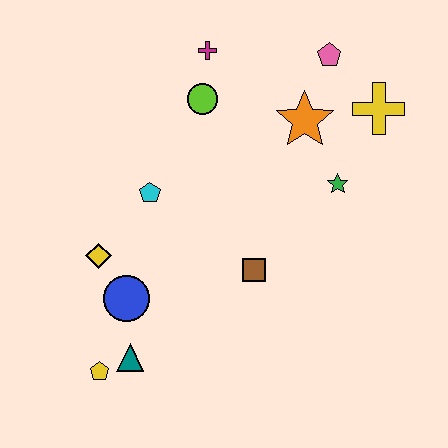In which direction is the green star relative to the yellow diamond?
The green star is to the right of the yellow diamond.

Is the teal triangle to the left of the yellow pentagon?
No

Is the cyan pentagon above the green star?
No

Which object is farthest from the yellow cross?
The yellow pentagon is farthest from the yellow cross.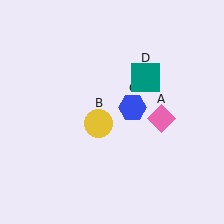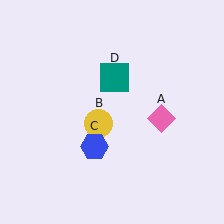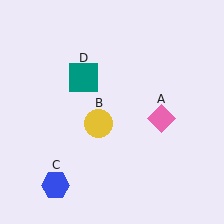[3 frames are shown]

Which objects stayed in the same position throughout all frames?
Pink diamond (object A) and yellow circle (object B) remained stationary.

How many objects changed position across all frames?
2 objects changed position: blue hexagon (object C), teal square (object D).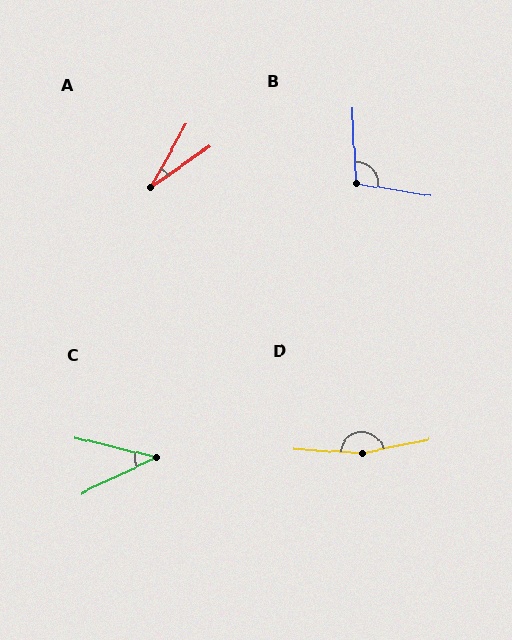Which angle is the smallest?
A, at approximately 26 degrees.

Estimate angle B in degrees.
Approximately 102 degrees.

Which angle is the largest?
D, at approximately 165 degrees.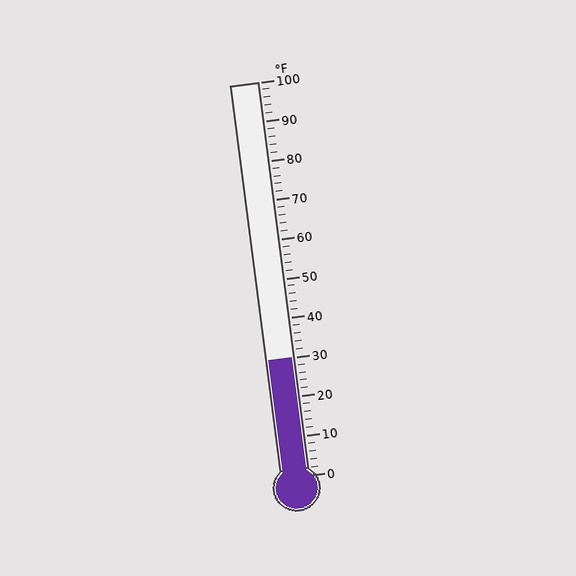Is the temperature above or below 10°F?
The temperature is above 10°F.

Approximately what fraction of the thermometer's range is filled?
The thermometer is filled to approximately 30% of its range.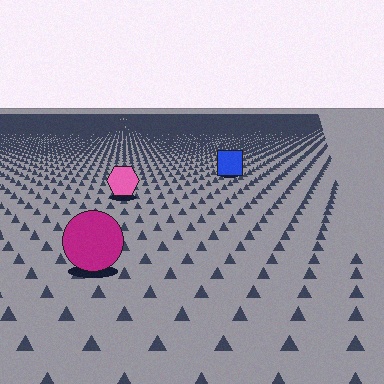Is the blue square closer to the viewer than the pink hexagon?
No. The pink hexagon is closer — you can tell from the texture gradient: the ground texture is coarser near it.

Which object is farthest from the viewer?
The blue square is farthest from the viewer. It appears smaller and the ground texture around it is denser.